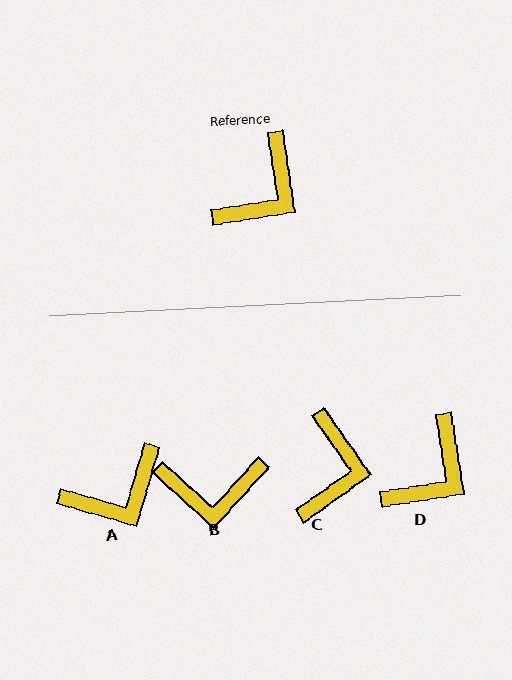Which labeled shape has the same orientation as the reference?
D.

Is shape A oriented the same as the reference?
No, it is off by about 25 degrees.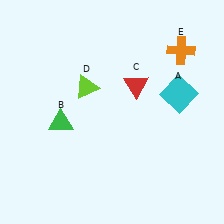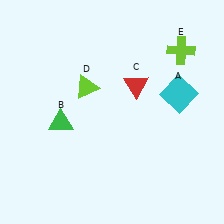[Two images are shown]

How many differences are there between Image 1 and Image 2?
There is 1 difference between the two images.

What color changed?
The cross (E) changed from orange in Image 1 to lime in Image 2.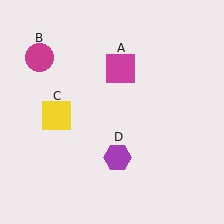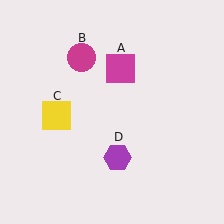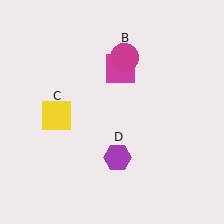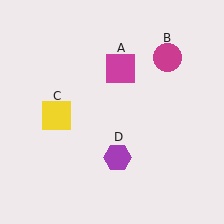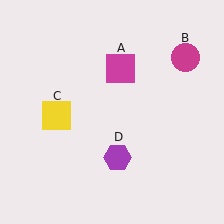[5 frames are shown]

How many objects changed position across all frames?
1 object changed position: magenta circle (object B).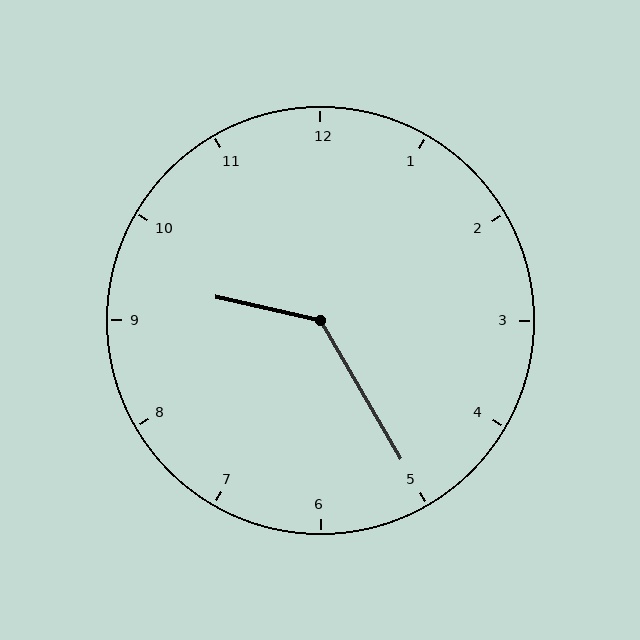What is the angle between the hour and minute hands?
Approximately 132 degrees.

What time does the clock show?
9:25.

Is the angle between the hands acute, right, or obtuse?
It is obtuse.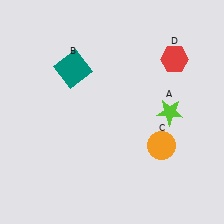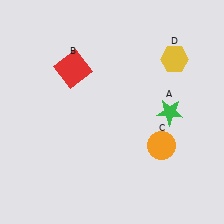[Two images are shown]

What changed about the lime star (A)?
In Image 1, A is lime. In Image 2, it changed to green.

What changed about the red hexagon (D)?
In Image 1, D is red. In Image 2, it changed to yellow.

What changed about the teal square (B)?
In Image 1, B is teal. In Image 2, it changed to red.